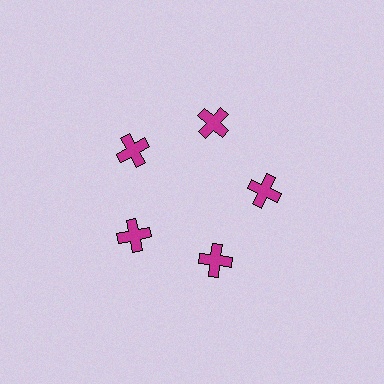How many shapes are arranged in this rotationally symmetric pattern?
There are 5 shapes, arranged in 5 groups of 1.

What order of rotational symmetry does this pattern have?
This pattern has 5-fold rotational symmetry.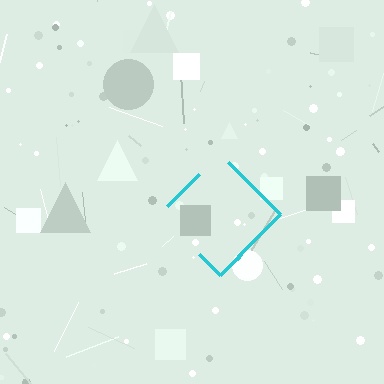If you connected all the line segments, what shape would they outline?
They would outline a diamond.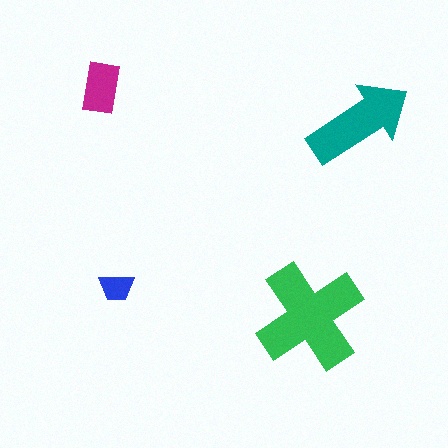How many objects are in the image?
There are 4 objects in the image.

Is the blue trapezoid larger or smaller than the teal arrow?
Smaller.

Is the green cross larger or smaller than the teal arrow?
Larger.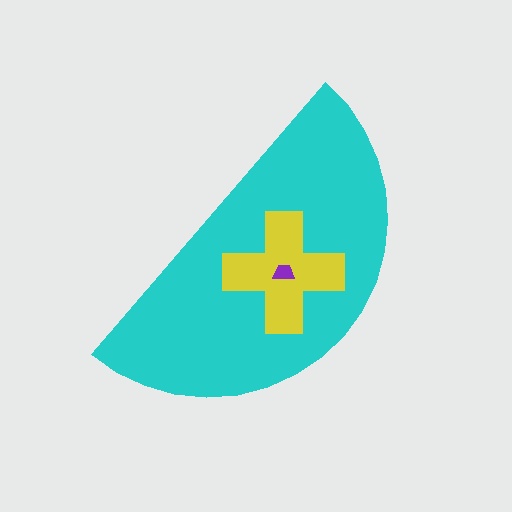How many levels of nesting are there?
3.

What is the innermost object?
The purple trapezoid.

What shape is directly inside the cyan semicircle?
The yellow cross.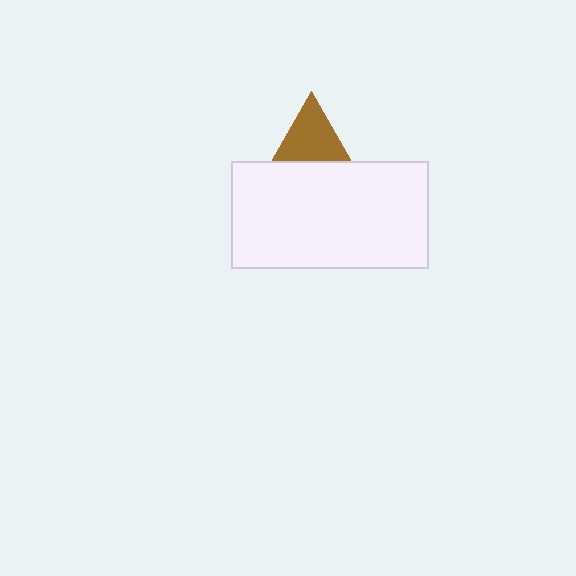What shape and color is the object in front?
The object in front is a white rectangle.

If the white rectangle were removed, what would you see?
You would see the complete brown triangle.